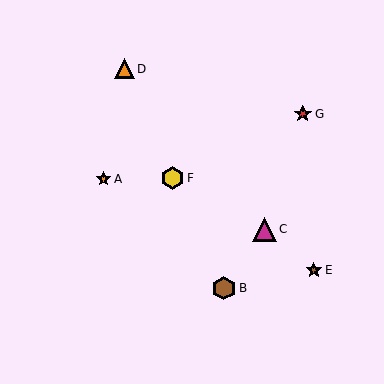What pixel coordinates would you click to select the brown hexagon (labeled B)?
Click at (224, 288) to select the brown hexagon B.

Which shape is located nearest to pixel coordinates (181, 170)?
The yellow hexagon (labeled F) at (172, 178) is nearest to that location.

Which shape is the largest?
The magenta triangle (labeled C) is the largest.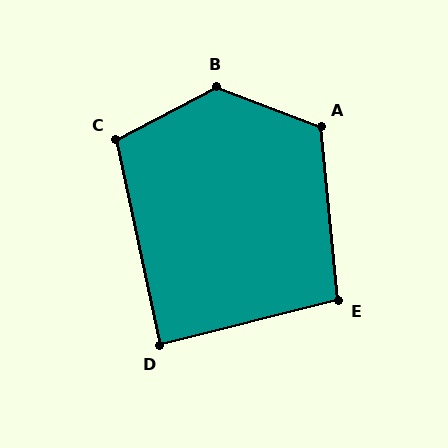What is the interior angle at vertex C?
Approximately 106 degrees (obtuse).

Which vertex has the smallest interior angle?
D, at approximately 88 degrees.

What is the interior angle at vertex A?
Approximately 117 degrees (obtuse).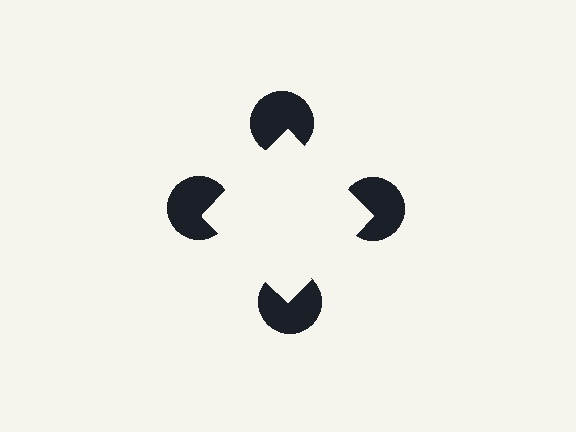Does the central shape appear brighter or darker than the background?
It typically appears slightly brighter than the background, even though no actual brightness change is drawn.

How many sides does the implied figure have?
4 sides.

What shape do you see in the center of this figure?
An illusory square — its edges are inferred from the aligned wedge cuts in the pac-man discs, not physically drawn.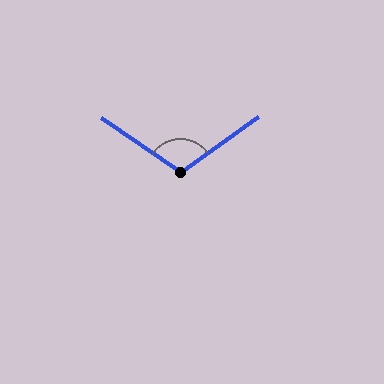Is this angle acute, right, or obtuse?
It is obtuse.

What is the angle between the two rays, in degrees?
Approximately 110 degrees.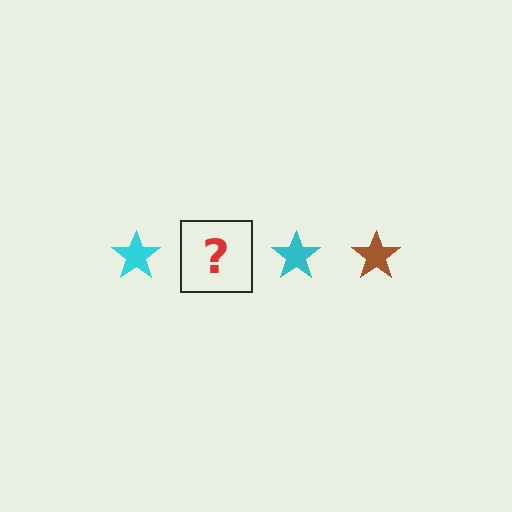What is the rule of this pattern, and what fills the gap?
The rule is that the pattern cycles through cyan, brown stars. The gap should be filled with a brown star.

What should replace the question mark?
The question mark should be replaced with a brown star.